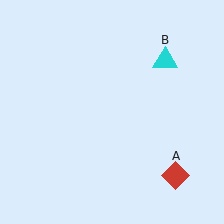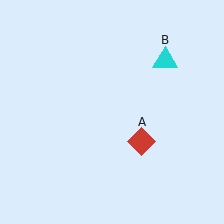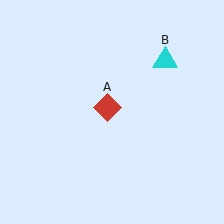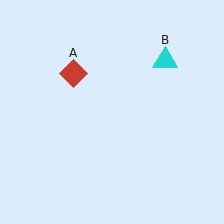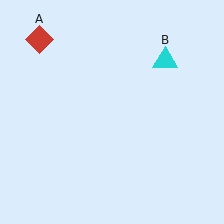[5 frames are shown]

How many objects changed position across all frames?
1 object changed position: red diamond (object A).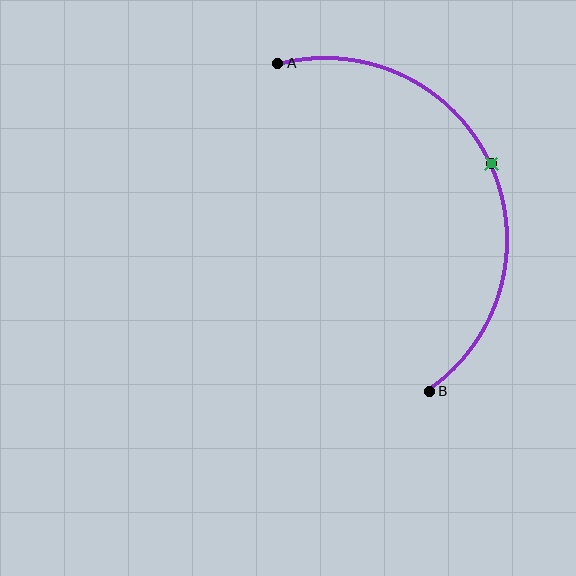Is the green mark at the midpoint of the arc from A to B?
Yes. The green mark lies on the arc at equal arc-length from both A and B — it is the arc midpoint.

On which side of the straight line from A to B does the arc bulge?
The arc bulges to the right of the straight line connecting A and B.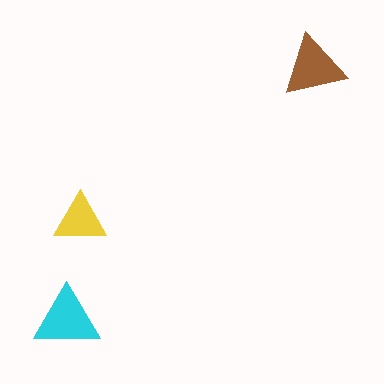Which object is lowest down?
The cyan triangle is bottommost.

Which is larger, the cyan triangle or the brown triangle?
The cyan one.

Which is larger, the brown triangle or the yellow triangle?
The brown one.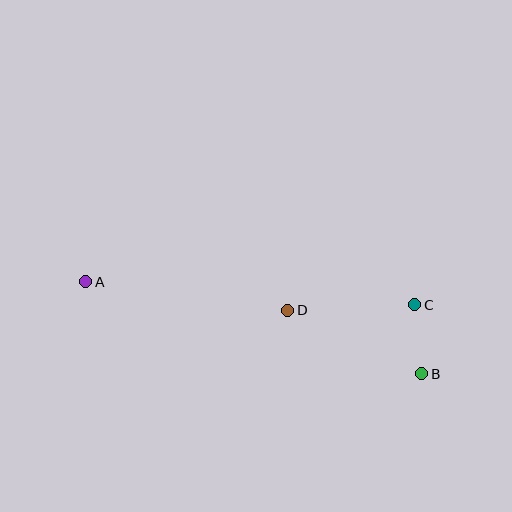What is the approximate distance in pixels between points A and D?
The distance between A and D is approximately 204 pixels.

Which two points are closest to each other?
Points B and C are closest to each other.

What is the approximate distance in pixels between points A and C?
The distance between A and C is approximately 330 pixels.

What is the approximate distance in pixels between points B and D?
The distance between B and D is approximately 148 pixels.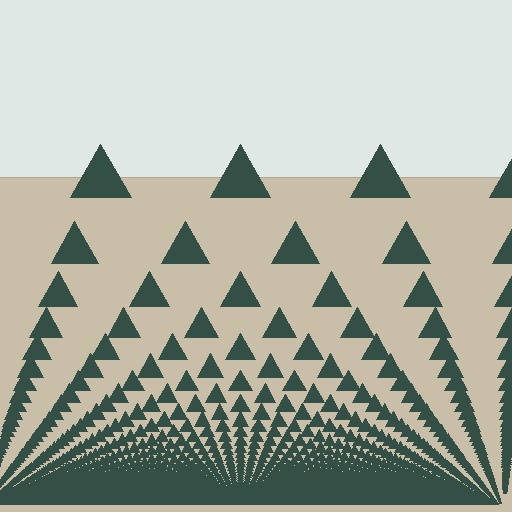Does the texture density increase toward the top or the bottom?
Density increases toward the bottom.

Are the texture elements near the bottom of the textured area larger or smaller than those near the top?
Smaller. The gradient is inverted — elements near the bottom are smaller and denser.